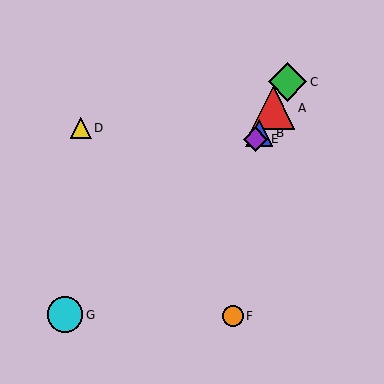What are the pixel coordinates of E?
Object E is at (256, 139).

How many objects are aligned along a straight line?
4 objects (A, B, C, E) are aligned along a straight line.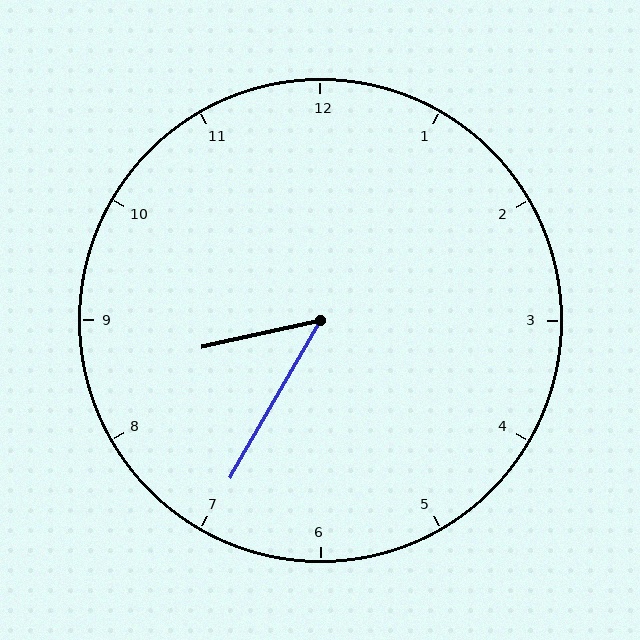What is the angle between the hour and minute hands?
Approximately 48 degrees.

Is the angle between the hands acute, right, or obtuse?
It is acute.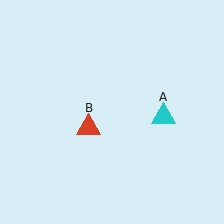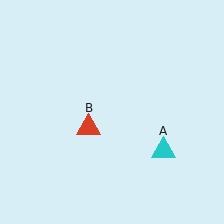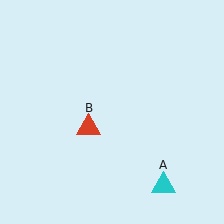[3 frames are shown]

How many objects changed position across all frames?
1 object changed position: cyan triangle (object A).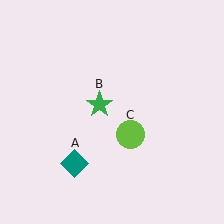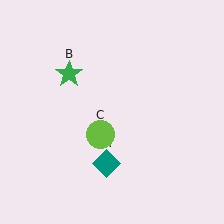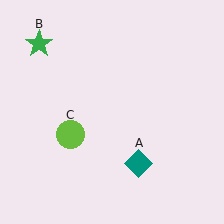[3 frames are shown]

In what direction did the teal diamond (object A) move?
The teal diamond (object A) moved right.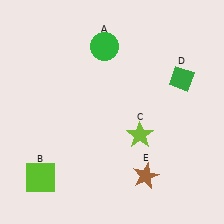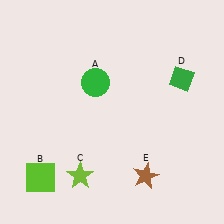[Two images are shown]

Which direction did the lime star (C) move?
The lime star (C) moved left.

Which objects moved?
The objects that moved are: the green circle (A), the lime star (C).